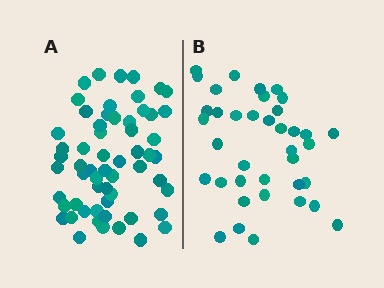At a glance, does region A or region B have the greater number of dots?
Region A (the left region) has more dots.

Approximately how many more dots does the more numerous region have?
Region A has approximately 20 more dots than region B.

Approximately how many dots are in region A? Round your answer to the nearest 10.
About 60 dots. (The exact count is 59, which rounds to 60.)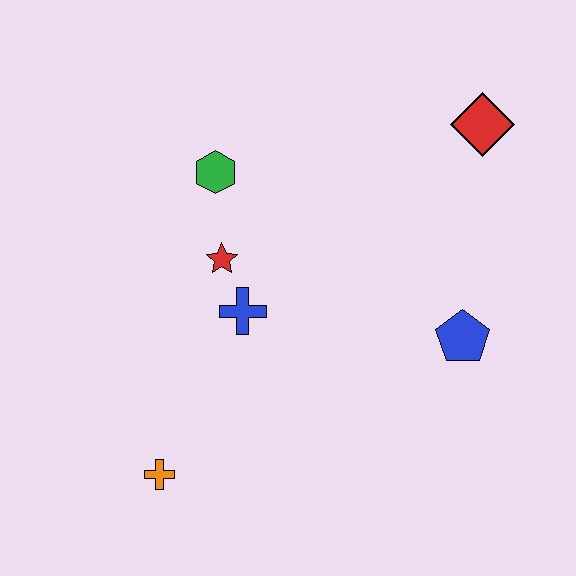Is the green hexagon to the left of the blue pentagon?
Yes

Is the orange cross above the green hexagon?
No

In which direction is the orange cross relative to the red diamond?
The orange cross is below the red diamond.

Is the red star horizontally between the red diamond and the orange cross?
Yes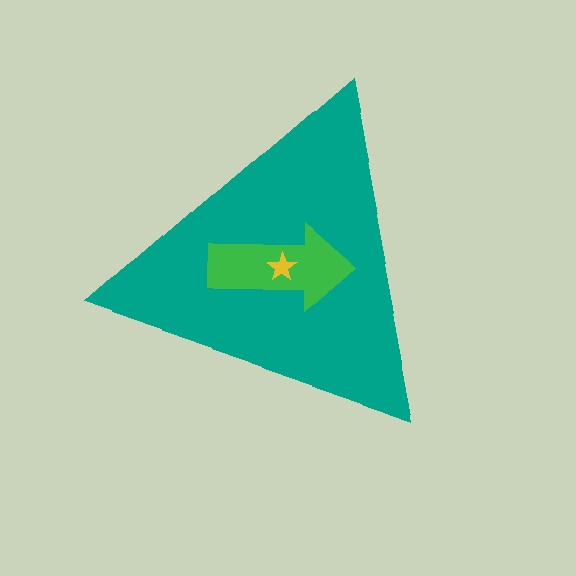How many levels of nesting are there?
3.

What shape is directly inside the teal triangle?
The green arrow.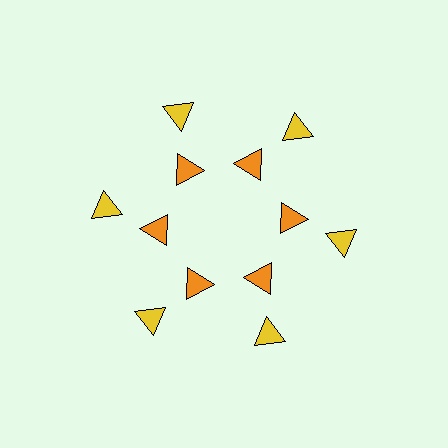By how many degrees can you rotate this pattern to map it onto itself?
The pattern maps onto itself every 60 degrees of rotation.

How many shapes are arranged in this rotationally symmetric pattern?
There are 12 shapes, arranged in 6 groups of 2.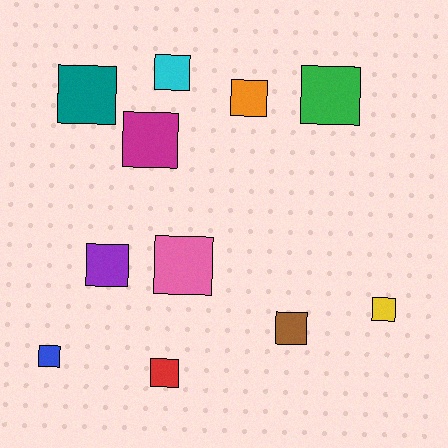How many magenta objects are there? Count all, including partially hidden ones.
There is 1 magenta object.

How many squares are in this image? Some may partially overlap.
There are 11 squares.